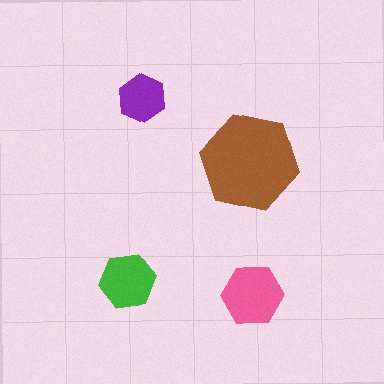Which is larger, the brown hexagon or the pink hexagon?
The brown one.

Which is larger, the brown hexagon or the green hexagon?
The brown one.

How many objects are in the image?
There are 4 objects in the image.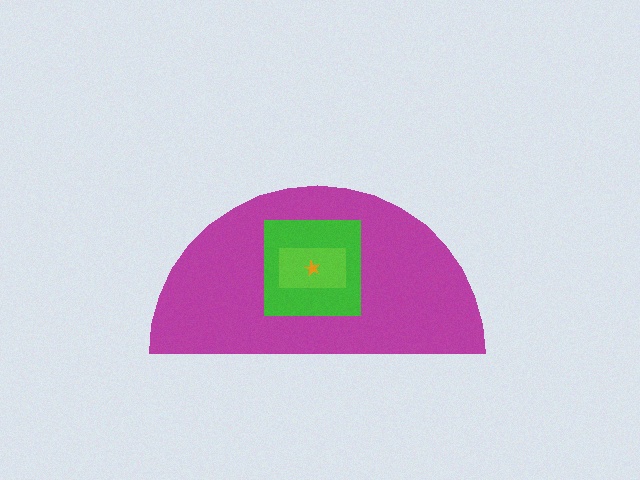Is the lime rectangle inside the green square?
Yes.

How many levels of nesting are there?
4.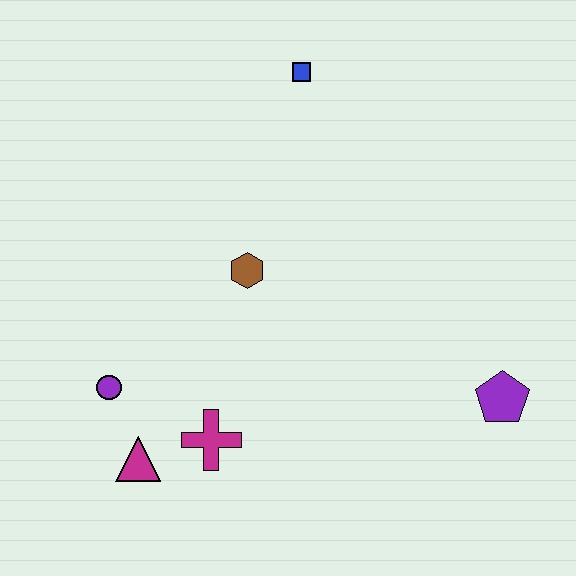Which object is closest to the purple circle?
The magenta triangle is closest to the purple circle.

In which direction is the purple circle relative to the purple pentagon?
The purple circle is to the left of the purple pentagon.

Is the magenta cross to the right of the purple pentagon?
No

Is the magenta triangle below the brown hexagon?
Yes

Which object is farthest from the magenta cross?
The blue square is farthest from the magenta cross.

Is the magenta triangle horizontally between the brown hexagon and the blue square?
No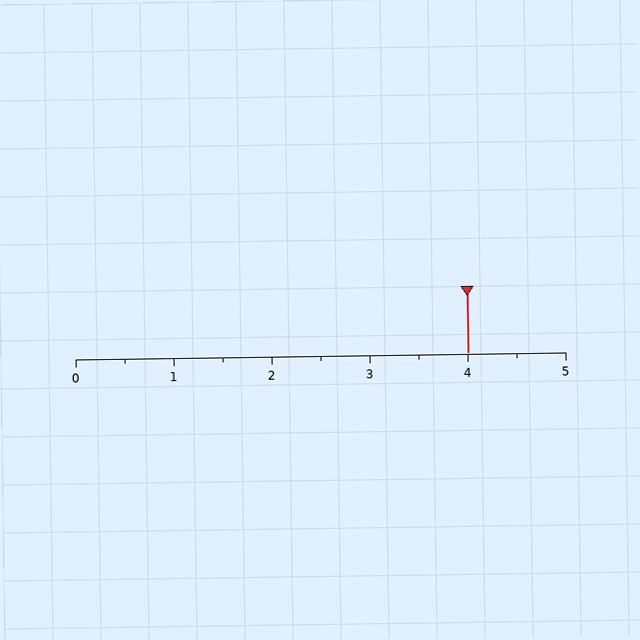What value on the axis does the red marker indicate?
The marker indicates approximately 4.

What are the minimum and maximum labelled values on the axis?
The axis runs from 0 to 5.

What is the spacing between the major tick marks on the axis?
The major ticks are spaced 1 apart.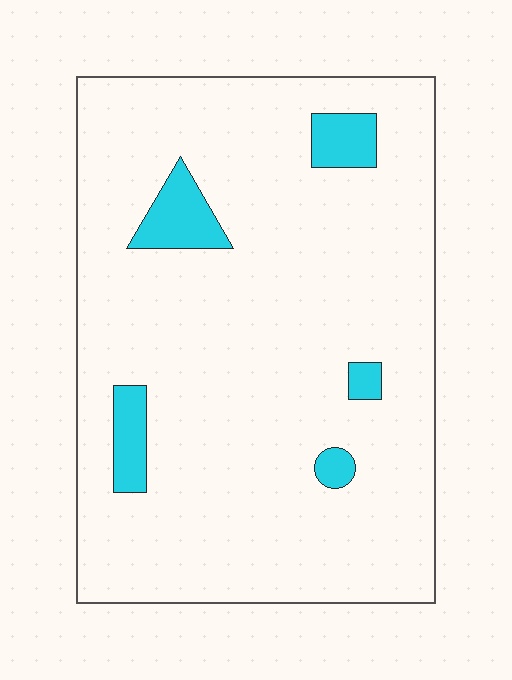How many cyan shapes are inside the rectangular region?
5.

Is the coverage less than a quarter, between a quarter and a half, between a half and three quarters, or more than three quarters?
Less than a quarter.